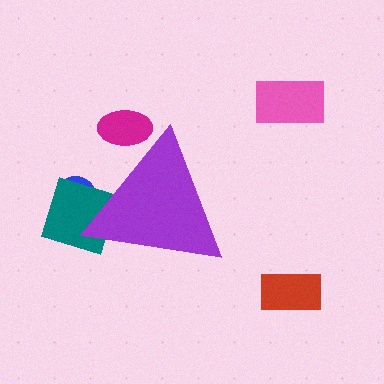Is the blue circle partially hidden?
Yes, the blue circle is partially hidden behind the purple triangle.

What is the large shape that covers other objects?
A purple triangle.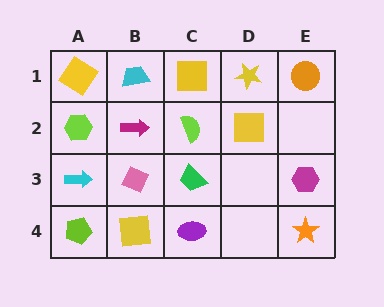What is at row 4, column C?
A purple ellipse.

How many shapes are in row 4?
4 shapes.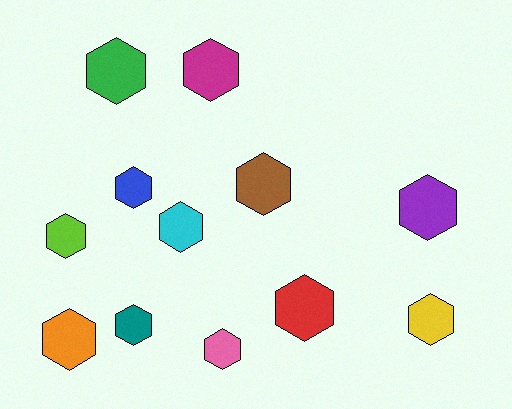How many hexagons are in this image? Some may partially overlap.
There are 12 hexagons.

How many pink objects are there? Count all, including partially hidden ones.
There is 1 pink object.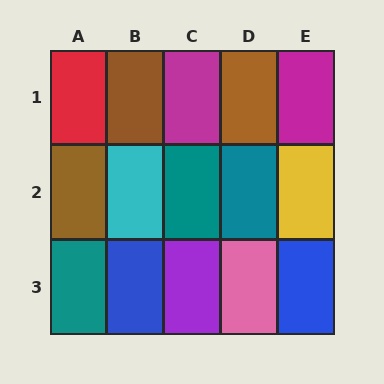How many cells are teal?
3 cells are teal.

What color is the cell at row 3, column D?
Pink.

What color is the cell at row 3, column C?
Purple.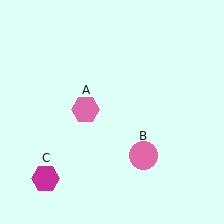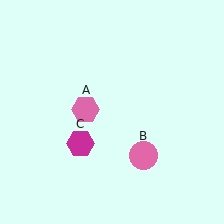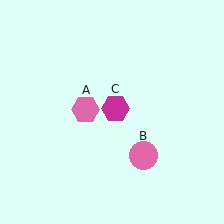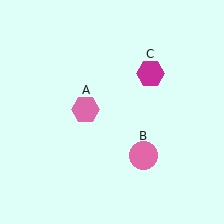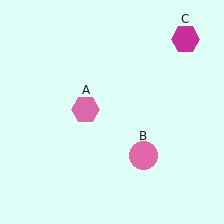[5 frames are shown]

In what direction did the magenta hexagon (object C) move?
The magenta hexagon (object C) moved up and to the right.